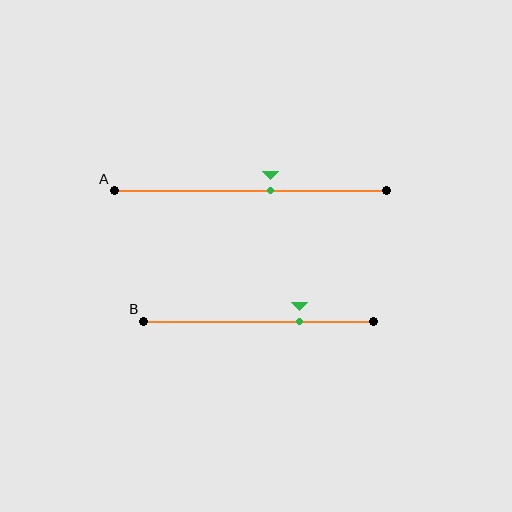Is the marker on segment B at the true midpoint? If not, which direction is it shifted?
No, the marker on segment B is shifted to the right by about 18% of the segment length.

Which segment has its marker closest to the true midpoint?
Segment A has its marker closest to the true midpoint.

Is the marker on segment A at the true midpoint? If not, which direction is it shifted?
No, the marker on segment A is shifted to the right by about 7% of the segment length.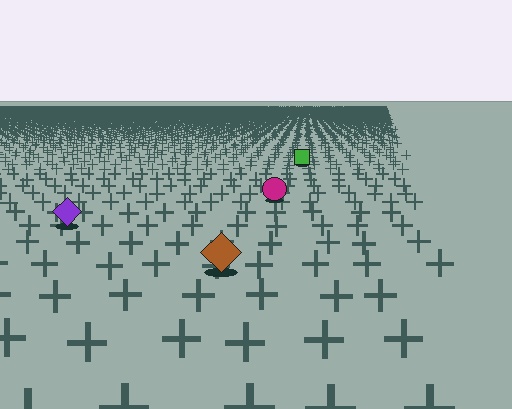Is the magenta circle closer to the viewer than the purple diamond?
No. The purple diamond is closer — you can tell from the texture gradient: the ground texture is coarser near it.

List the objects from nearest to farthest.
From nearest to farthest: the brown diamond, the purple diamond, the magenta circle, the green square.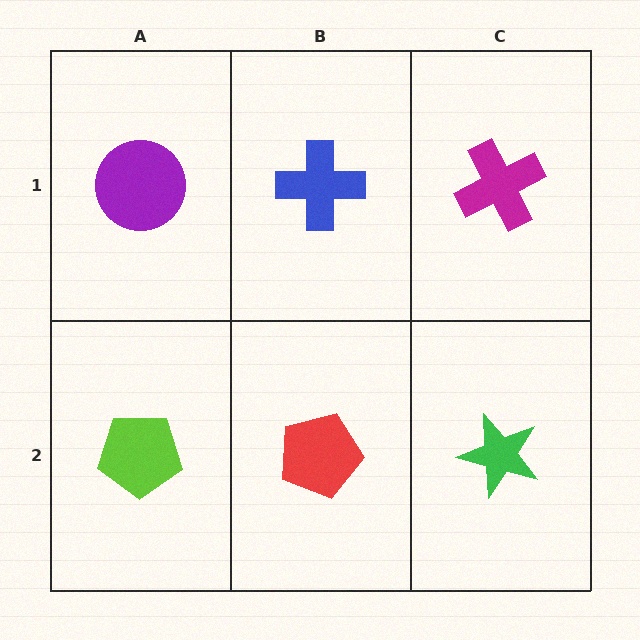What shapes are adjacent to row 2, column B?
A blue cross (row 1, column B), a lime pentagon (row 2, column A), a green star (row 2, column C).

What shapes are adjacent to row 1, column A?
A lime pentagon (row 2, column A), a blue cross (row 1, column B).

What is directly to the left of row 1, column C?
A blue cross.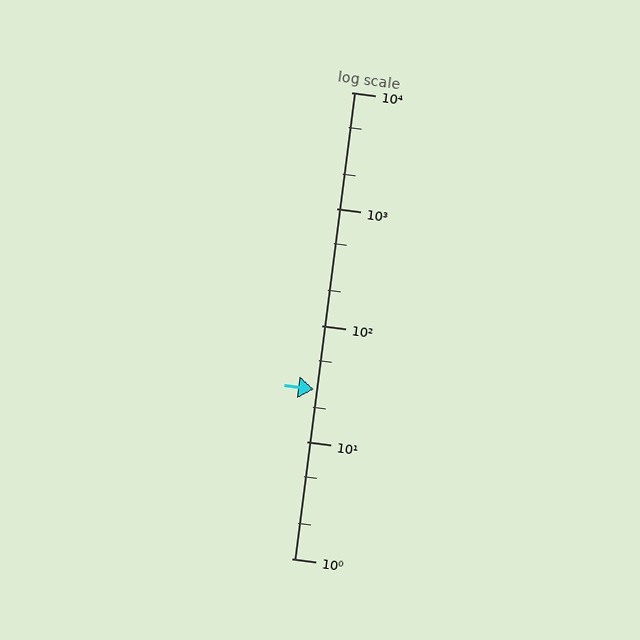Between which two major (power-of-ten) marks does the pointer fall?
The pointer is between 10 and 100.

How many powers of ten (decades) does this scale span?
The scale spans 4 decades, from 1 to 10000.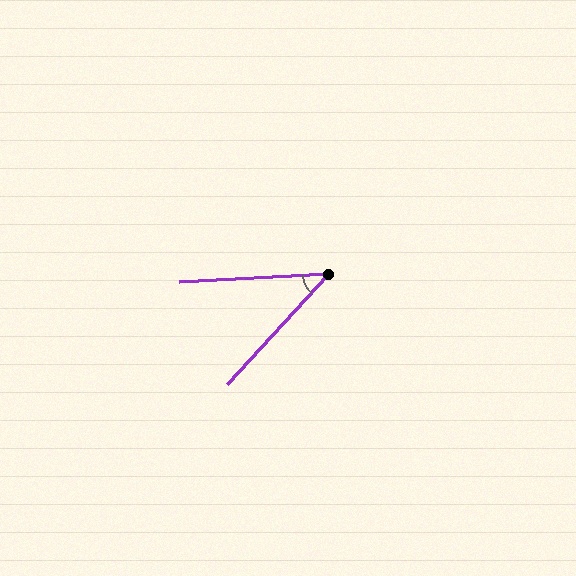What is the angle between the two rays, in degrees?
Approximately 44 degrees.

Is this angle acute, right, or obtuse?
It is acute.